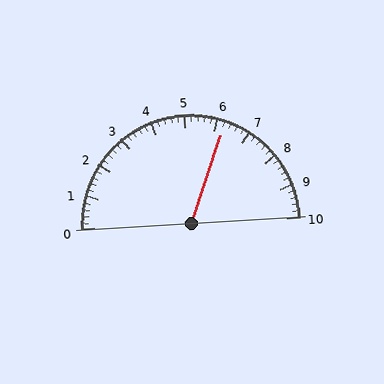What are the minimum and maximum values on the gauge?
The gauge ranges from 0 to 10.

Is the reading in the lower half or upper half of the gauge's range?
The reading is in the upper half of the range (0 to 10).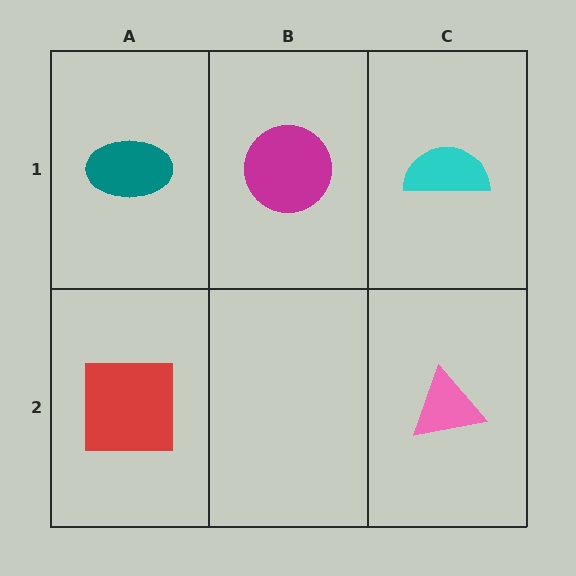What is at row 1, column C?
A cyan semicircle.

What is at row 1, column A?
A teal ellipse.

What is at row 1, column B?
A magenta circle.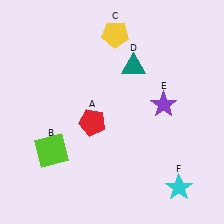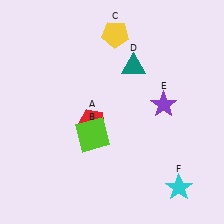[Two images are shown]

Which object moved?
The lime square (B) moved right.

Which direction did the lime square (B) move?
The lime square (B) moved right.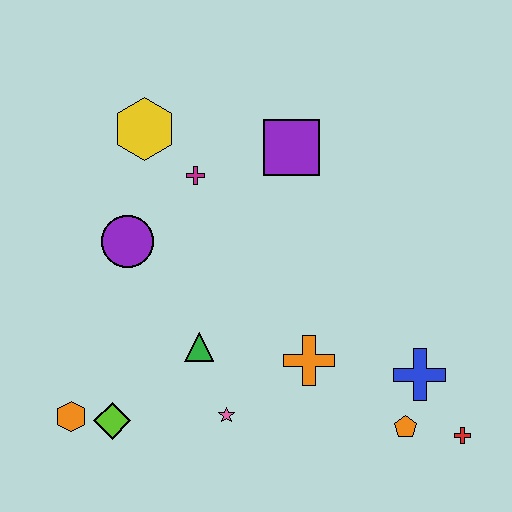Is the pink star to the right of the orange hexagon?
Yes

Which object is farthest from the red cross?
The yellow hexagon is farthest from the red cross.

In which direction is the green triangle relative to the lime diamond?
The green triangle is to the right of the lime diamond.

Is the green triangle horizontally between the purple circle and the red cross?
Yes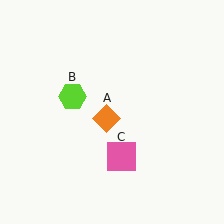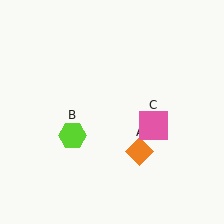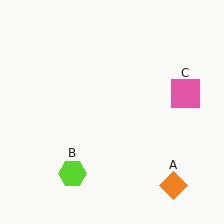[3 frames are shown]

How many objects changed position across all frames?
3 objects changed position: orange diamond (object A), lime hexagon (object B), pink square (object C).